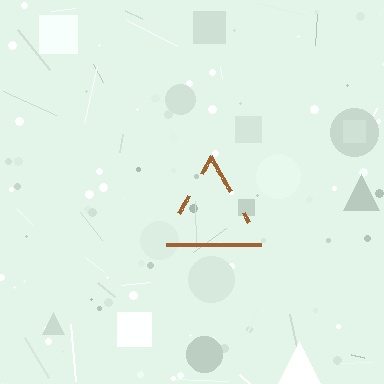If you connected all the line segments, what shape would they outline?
They would outline a triangle.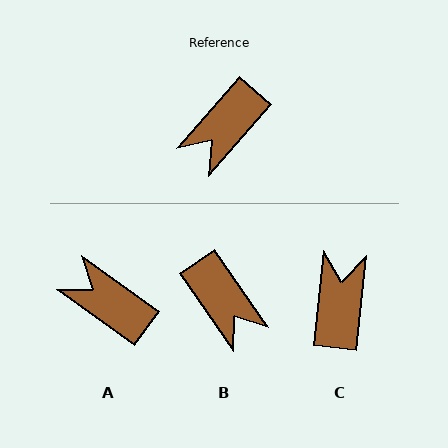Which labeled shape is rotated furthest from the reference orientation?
C, about 145 degrees away.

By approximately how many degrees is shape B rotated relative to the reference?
Approximately 76 degrees counter-clockwise.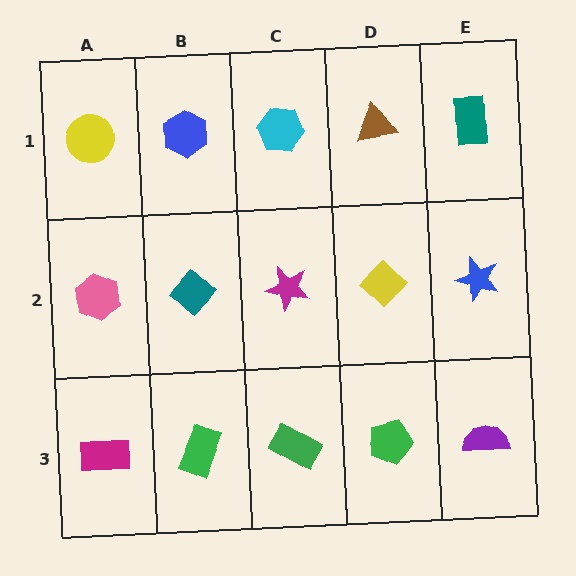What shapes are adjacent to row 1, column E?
A blue star (row 2, column E), a brown triangle (row 1, column D).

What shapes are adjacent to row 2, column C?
A cyan hexagon (row 1, column C), a green rectangle (row 3, column C), a teal diamond (row 2, column B), a yellow diamond (row 2, column D).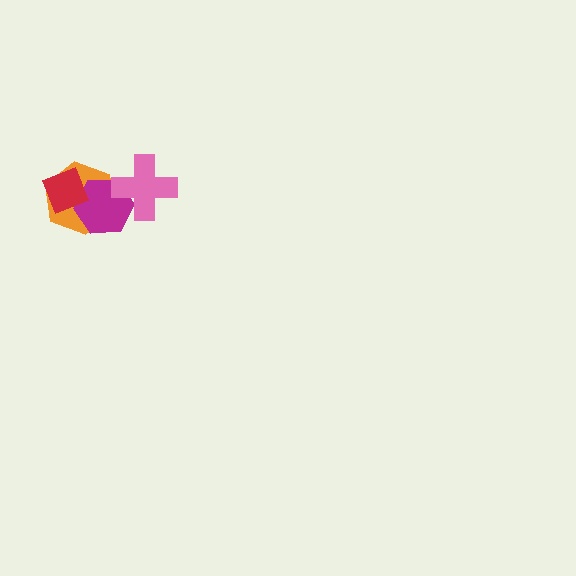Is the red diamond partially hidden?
No, no other shape covers it.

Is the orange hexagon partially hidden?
Yes, it is partially covered by another shape.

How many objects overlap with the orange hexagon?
2 objects overlap with the orange hexagon.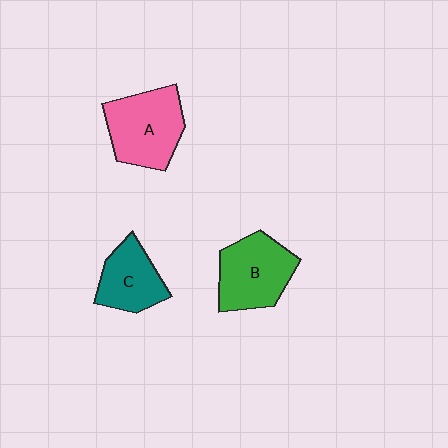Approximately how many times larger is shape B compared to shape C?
Approximately 1.3 times.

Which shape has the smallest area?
Shape C (teal).